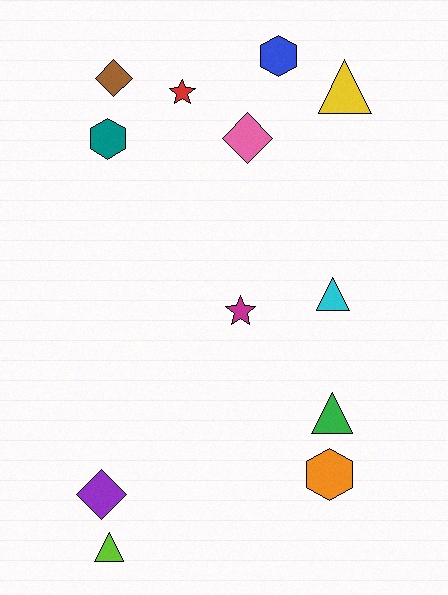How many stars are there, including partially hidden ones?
There are 2 stars.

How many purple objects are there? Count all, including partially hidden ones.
There is 1 purple object.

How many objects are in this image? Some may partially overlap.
There are 12 objects.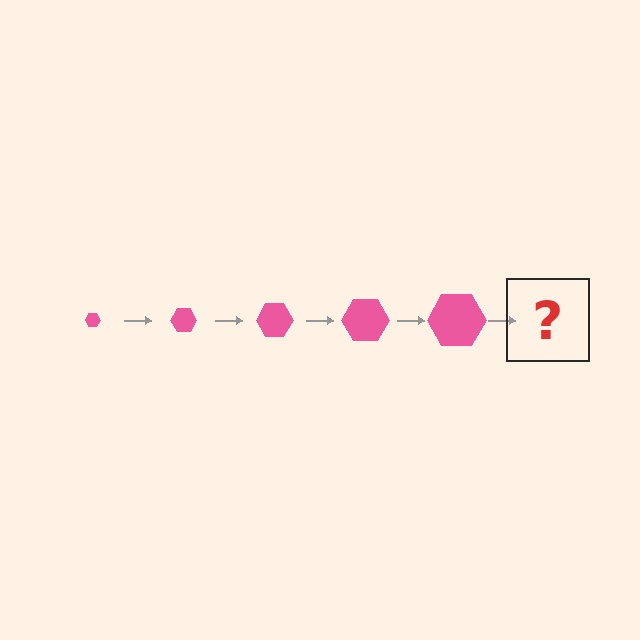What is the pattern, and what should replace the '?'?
The pattern is that the hexagon gets progressively larger each step. The '?' should be a pink hexagon, larger than the previous one.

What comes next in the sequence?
The next element should be a pink hexagon, larger than the previous one.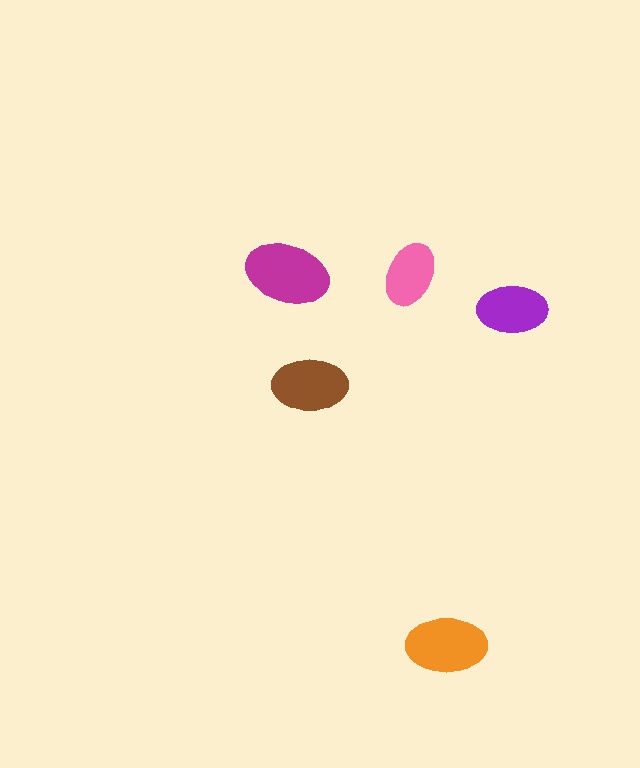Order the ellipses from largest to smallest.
the magenta one, the orange one, the brown one, the purple one, the pink one.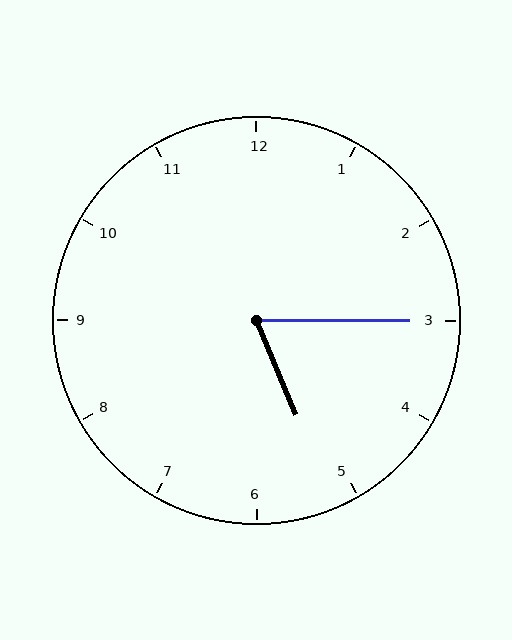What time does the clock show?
5:15.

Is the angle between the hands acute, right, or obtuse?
It is acute.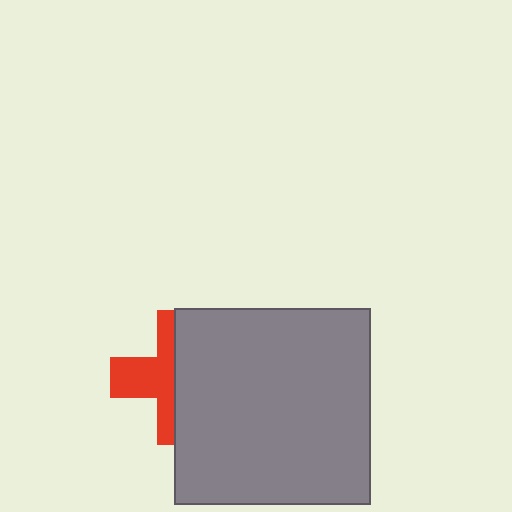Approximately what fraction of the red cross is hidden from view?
Roughly 55% of the red cross is hidden behind the gray square.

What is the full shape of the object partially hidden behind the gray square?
The partially hidden object is a red cross.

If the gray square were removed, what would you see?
You would see the complete red cross.